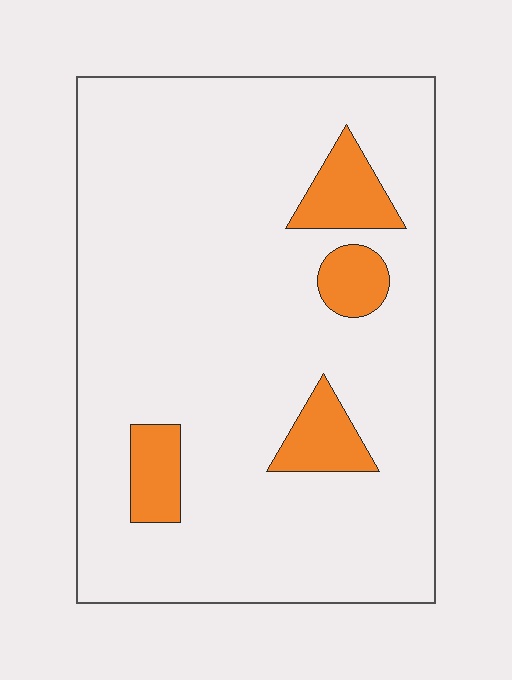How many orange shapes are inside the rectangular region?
4.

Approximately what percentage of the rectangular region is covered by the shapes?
Approximately 10%.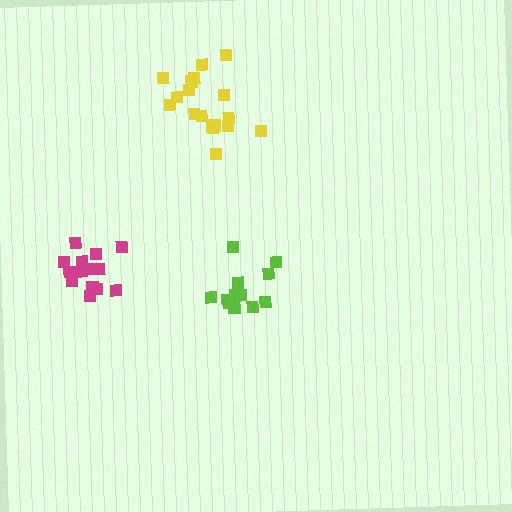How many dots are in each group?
Group 1: 18 dots, Group 2: 14 dots, Group 3: 14 dots (46 total).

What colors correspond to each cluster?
The clusters are colored: yellow, magenta, lime.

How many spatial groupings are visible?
There are 3 spatial groupings.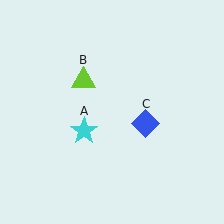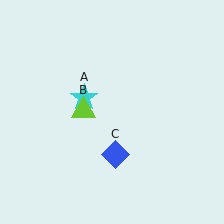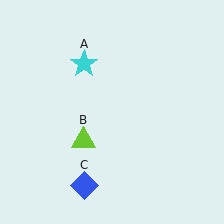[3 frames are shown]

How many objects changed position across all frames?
3 objects changed position: cyan star (object A), lime triangle (object B), blue diamond (object C).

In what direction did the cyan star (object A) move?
The cyan star (object A) moved up.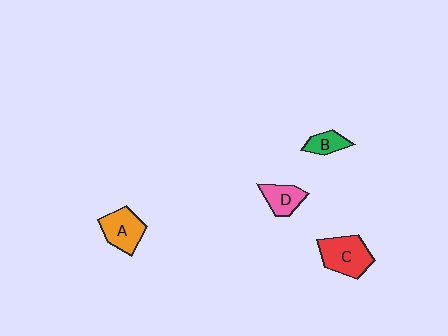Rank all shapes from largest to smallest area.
From largest to smallest: C (red), A (orange), D (pink), B (green).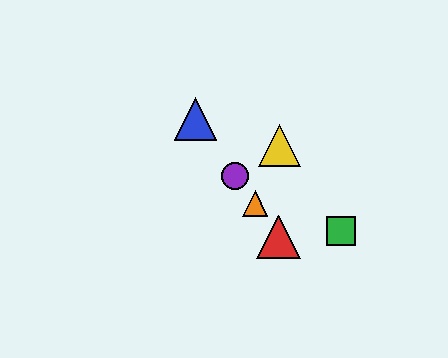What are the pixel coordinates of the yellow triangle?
The yellow triangle is at (280, 146).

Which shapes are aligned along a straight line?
The red triangle, the blue triangle, the purple circle, the orange triangle are aligned along a straight line.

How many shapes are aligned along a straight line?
4 shapes (the red triangle, the blue triangle, the purple circle, the orange triangle) are aligned along a straight line.